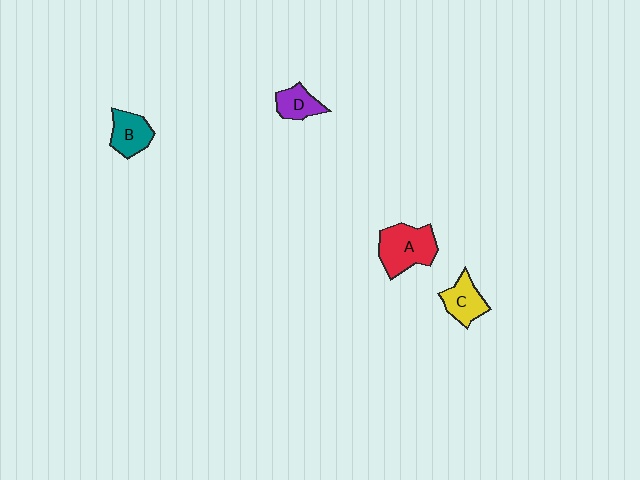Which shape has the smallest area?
Shape D (purple).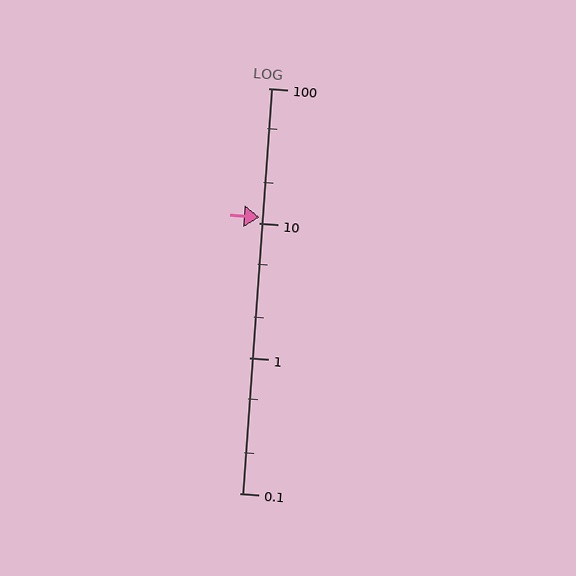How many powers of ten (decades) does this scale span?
The scale spans 3 decades, from 0.1 to 100.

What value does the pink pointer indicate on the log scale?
The pointer indicates approximately 11.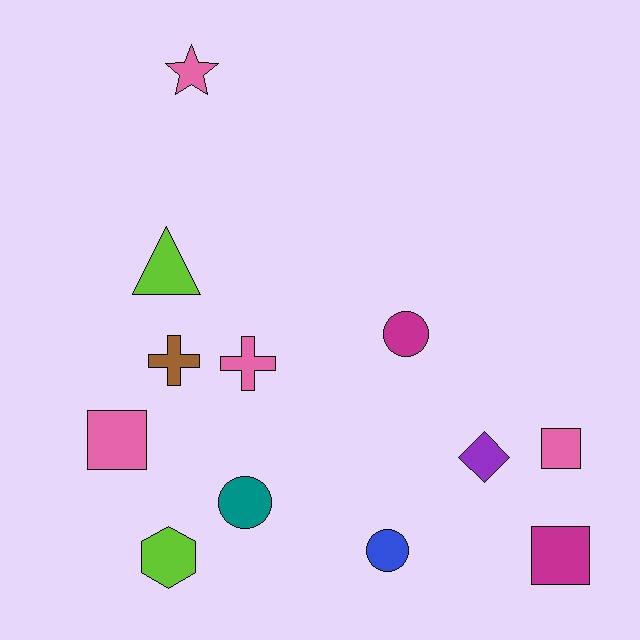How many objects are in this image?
There are 12 objects.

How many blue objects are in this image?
There is 1 blue object.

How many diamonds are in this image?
There is 1 diamond.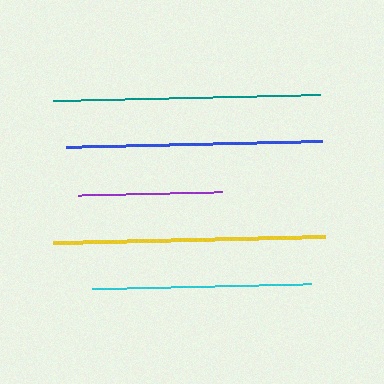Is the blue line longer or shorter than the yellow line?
The yellow line is longer than the blue line.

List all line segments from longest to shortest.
From longest to shortest: yellow, teal, blue, cyan, purple.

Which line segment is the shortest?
The purple line is the shortest at approximately 145 pixels.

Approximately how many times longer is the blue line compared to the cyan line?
The blue line is approximately 1.2 times the length of the cyan line.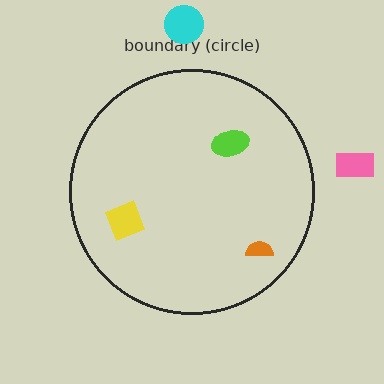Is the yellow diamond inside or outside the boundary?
Inside.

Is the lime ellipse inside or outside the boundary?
Inside.